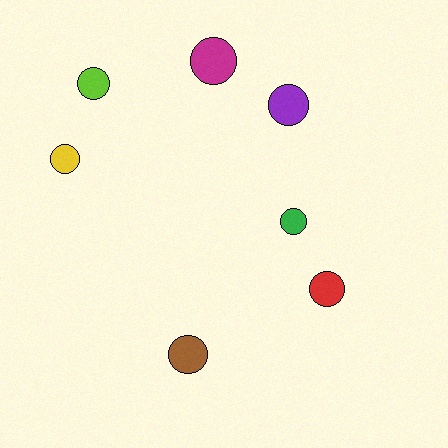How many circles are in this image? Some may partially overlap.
There are 7 circles.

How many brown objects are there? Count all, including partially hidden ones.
There is 1 brown object.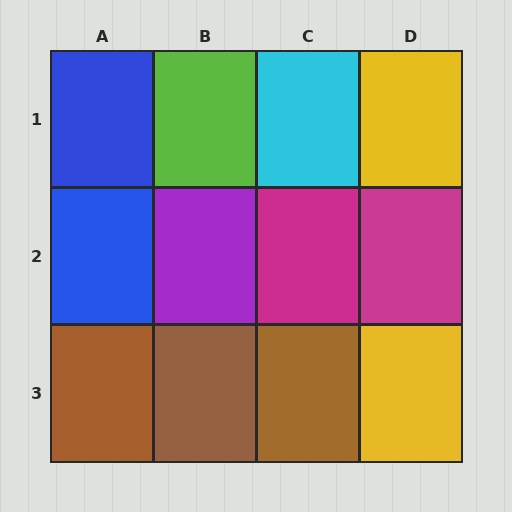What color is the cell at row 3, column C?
Brown.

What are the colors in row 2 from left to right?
Blue, purple, magenta, magenta.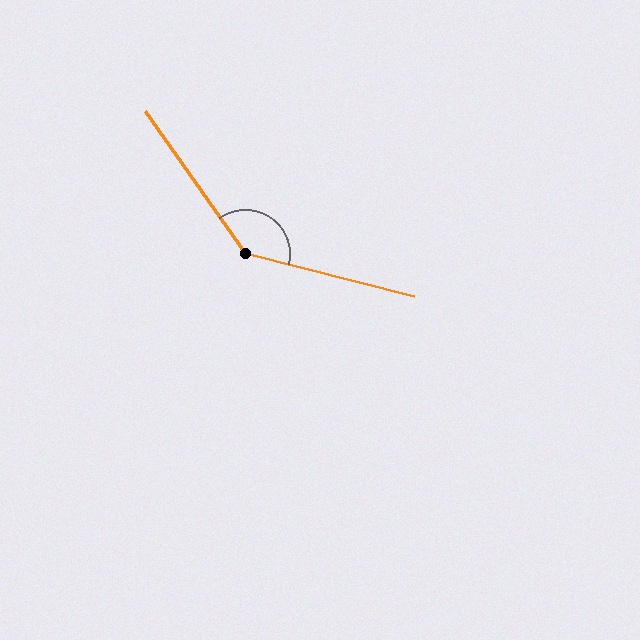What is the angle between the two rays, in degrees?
Approximately 139 degrees.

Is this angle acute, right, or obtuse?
It is obtuse.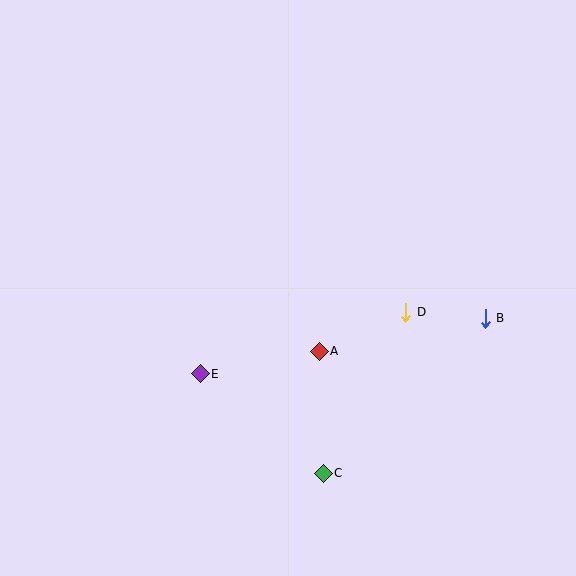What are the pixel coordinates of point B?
Point B is at (485, 318).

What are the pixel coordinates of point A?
Point A is at (319, 351).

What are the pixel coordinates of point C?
Point C is at (323, 473).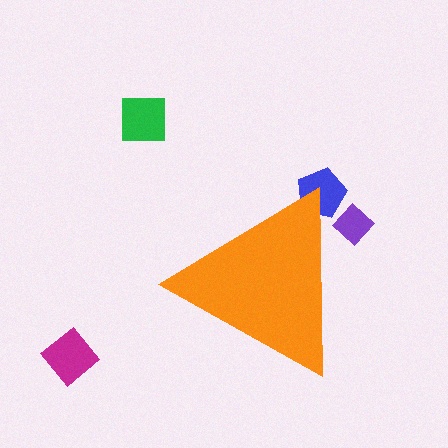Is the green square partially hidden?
No, the green square is fully visible.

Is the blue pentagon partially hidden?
Yes, the blue pentagon is partially hidden behind the orange triangle.